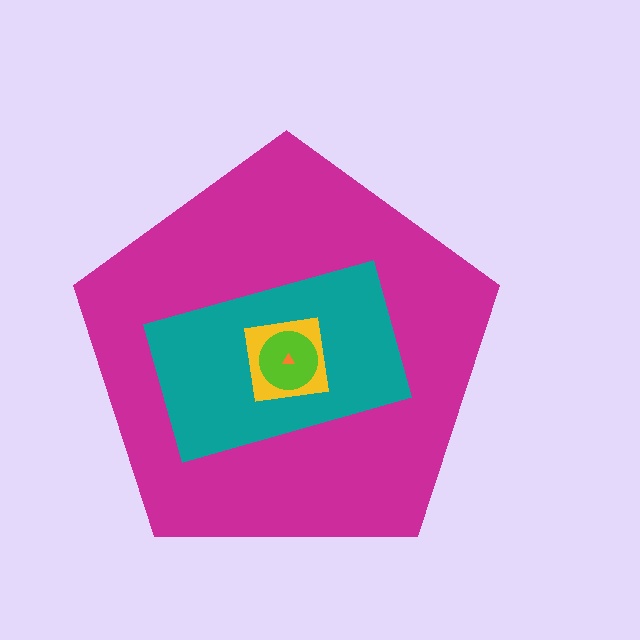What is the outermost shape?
The magenta pentagon.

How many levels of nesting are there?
5.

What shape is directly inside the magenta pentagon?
The teal rectangle.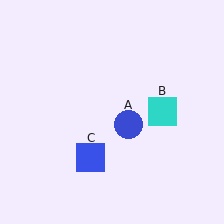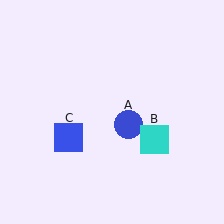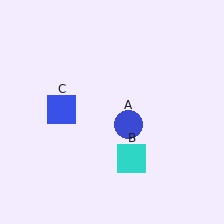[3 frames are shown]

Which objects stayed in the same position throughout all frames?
Blue circle (object A) remained stationary.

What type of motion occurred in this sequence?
The cyan square (object B), blue square (object C) rotated clockwise around the center of the scene.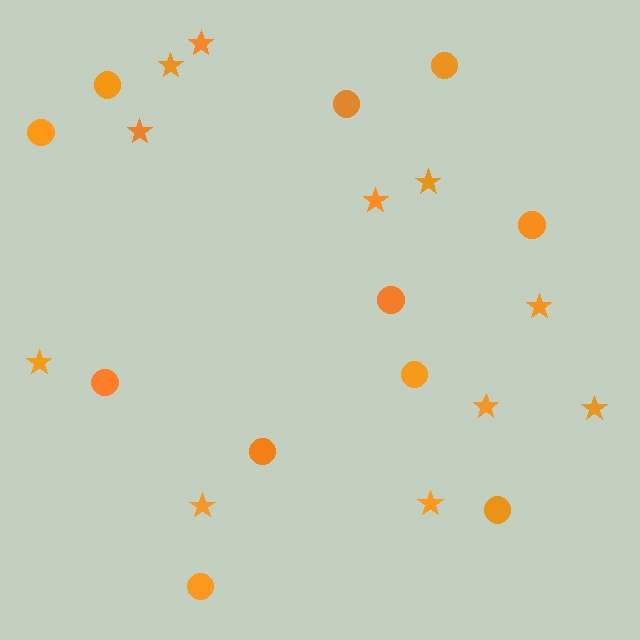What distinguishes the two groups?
There are 2 groups: one group of stars (11) and one group of circles (11).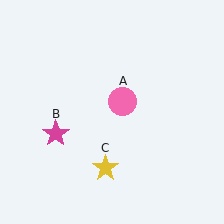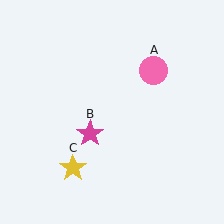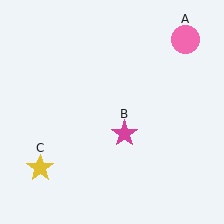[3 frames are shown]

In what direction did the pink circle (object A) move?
The pink circle (object A) moved up and to the right.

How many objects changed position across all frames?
3 objects changed position: pink circle (object A), magenta star (object B), yellow star (object C).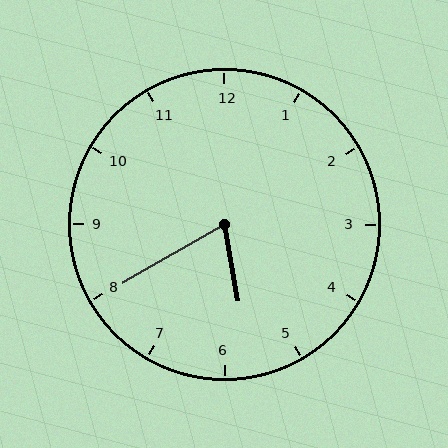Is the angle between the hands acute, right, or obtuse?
It is acute.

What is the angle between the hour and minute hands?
Approximately 70 degrees.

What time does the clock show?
5:40.